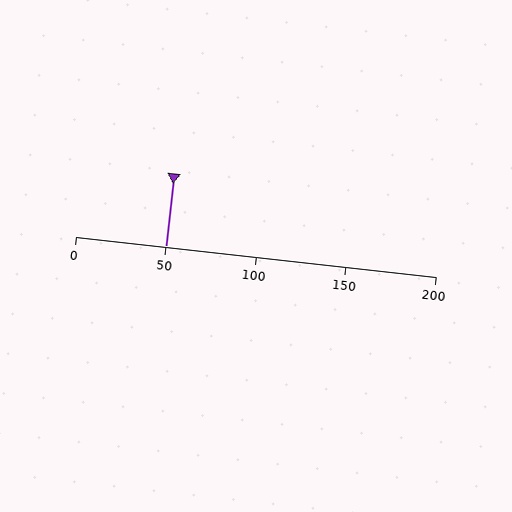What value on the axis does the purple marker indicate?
The marker indicates approximately 50.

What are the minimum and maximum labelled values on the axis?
The axis runs from 0 to 200.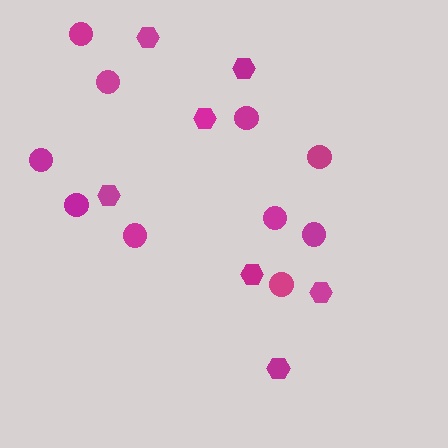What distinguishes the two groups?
There are 2 groups: one group of circles (10) and one group of hexagons (7).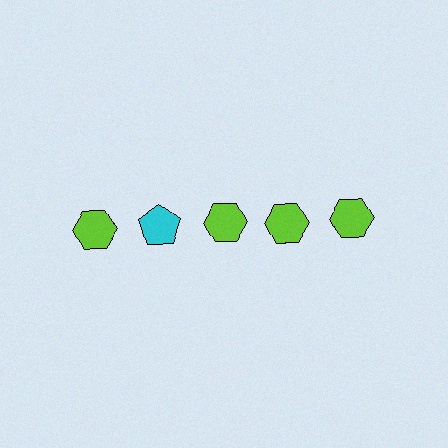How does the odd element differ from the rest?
It differs in both color (cyan instead of lime) and shape (pentagon instead of hexagon).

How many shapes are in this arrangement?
There are 5 shapes arranged in a grid pattern.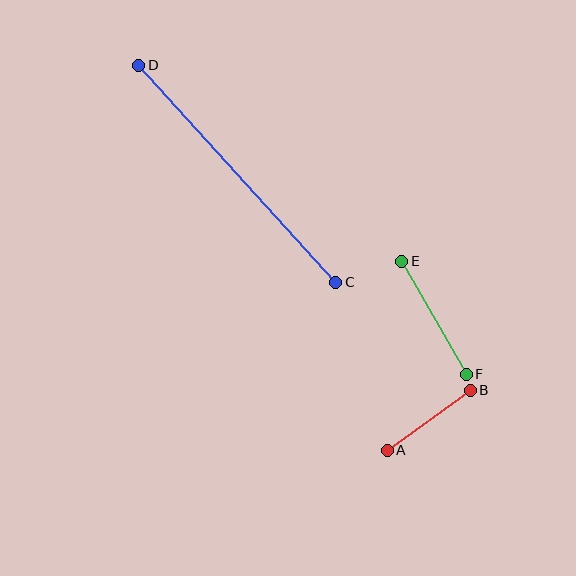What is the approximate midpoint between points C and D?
The midpoint is at approximately (237, 174) pixels.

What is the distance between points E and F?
The distance is approximately 130 pixels.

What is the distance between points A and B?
The distance is approximately 102 pixels.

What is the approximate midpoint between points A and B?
The midpoint is at approximately (429, 420) pixels.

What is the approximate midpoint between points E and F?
The midpoint is at approximately (434, 318) pixels.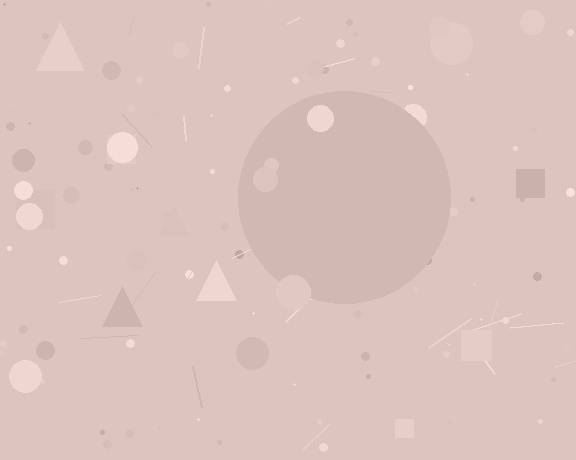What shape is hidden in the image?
A circle is hidden in the image.